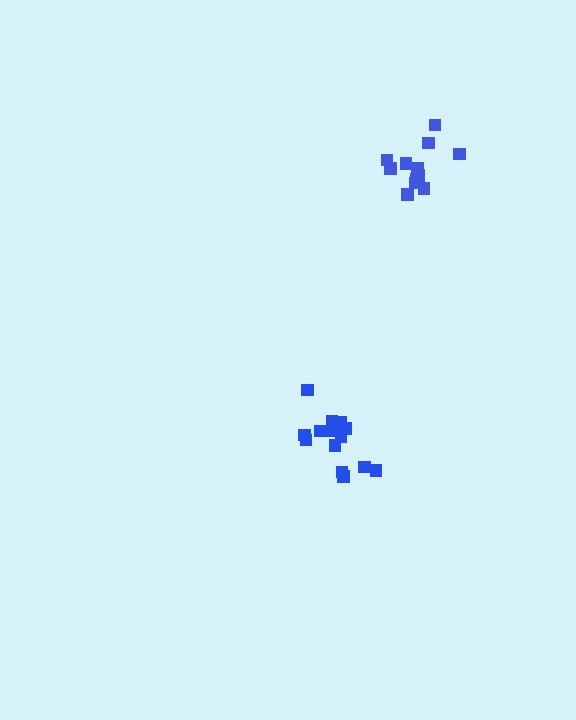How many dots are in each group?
Group 1: 15 dots, Group 2: 12 dots (27 total).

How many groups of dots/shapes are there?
There are 2 groups.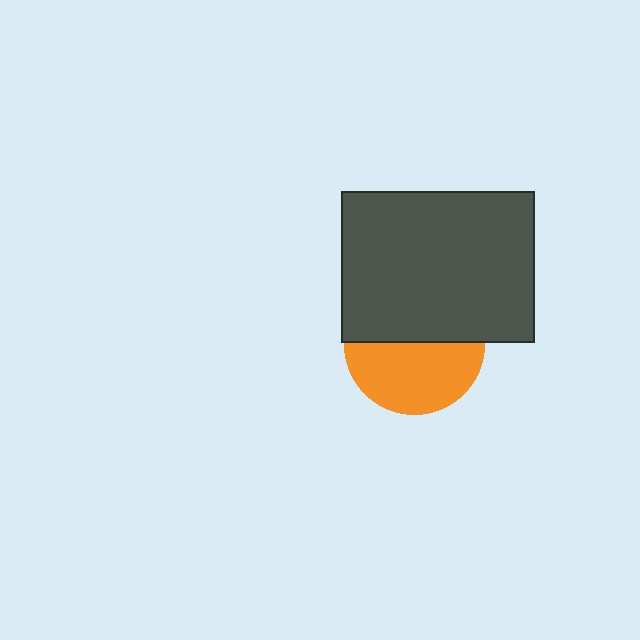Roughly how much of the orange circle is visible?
About half of it is visible (roughly 51%).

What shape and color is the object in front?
The object in front is a dark gray rectangle.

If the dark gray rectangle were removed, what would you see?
You would see the complete orange circle.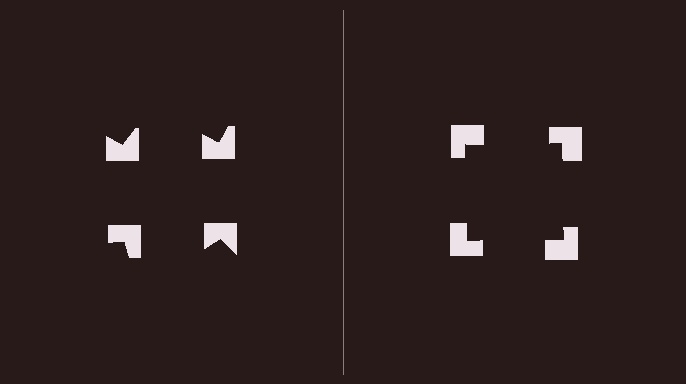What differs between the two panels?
The notched squares are positioned identically on both sides; only the wedge orientations differ. On the right they align to a square; on the left they are misaligned.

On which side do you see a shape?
An illusory square appears on the right side. On the left side the wedge cuts are rotated, so no coherent shape forms.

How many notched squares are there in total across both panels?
8 — 4 on each side.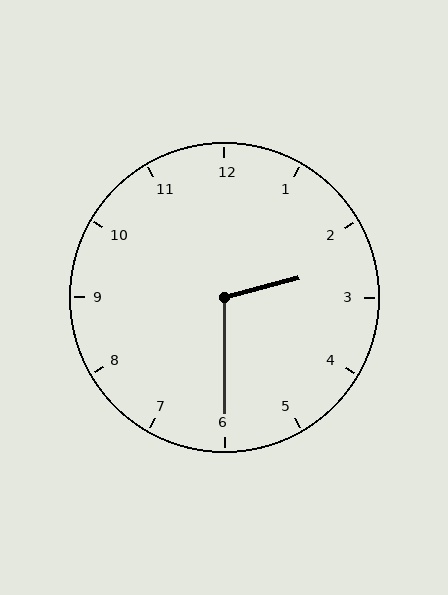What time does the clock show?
2:30.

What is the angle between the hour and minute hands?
Approximately 105 degrees.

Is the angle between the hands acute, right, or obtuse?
It is obtuse.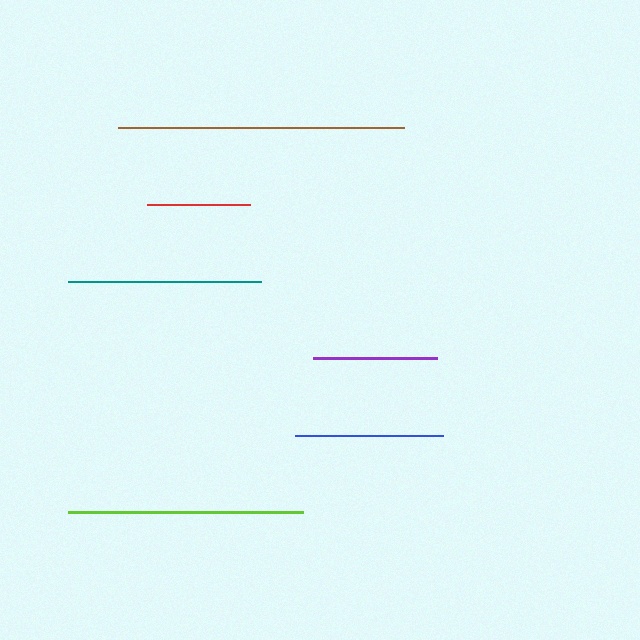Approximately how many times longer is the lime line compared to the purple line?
The lime line is approximately 1.9 times the length of the purple line.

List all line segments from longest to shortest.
From longest to shortest: brown, lime, teal, blue, purple, red.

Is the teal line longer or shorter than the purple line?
The teal line is longer than the purple line.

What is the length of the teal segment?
The teal segment is approximately 192 pixels long.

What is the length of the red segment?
The red segment is approximately 102 pixels long.